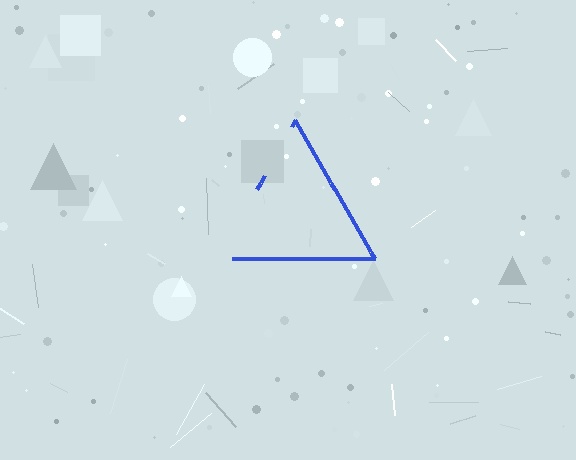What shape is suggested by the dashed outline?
The dashed outline suggests a triangle.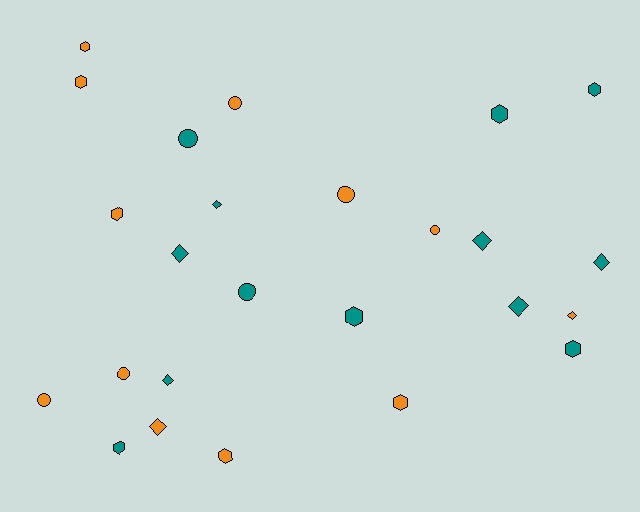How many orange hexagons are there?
There are 5 orange hexagons.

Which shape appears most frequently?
Hexagon, with 10 objects.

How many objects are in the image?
There are 25 objects.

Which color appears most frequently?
Teal, with 13 objects.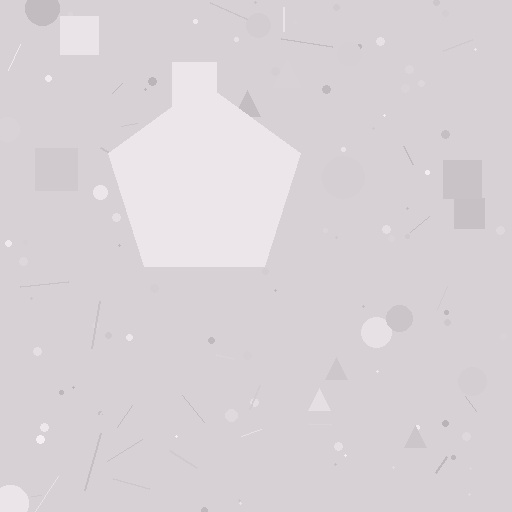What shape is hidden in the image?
A pentagon is hidden in the image.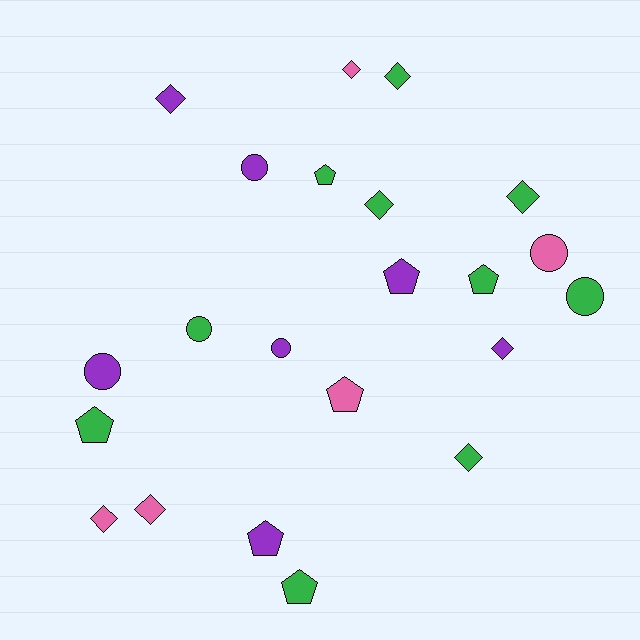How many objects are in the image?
There are 22 objects.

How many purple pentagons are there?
There are 2 purple pentagons.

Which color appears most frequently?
Green, with 10 objects.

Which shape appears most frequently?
Diamond, with 9 objects.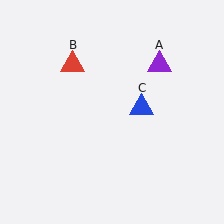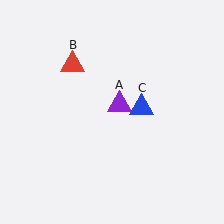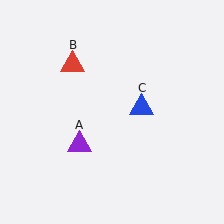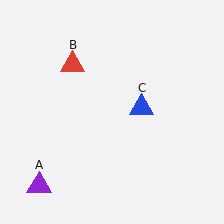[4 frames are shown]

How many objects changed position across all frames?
1 object changed position: purple triangle (object A).